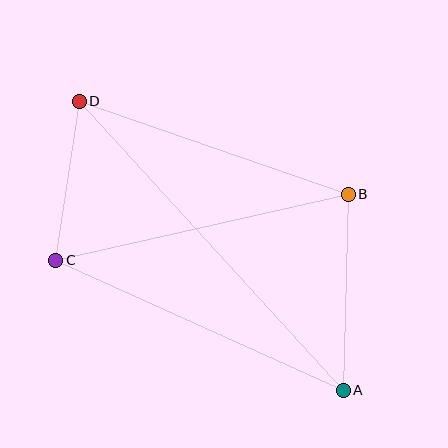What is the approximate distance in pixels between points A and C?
The distance between A and C is approximately 316 pixels.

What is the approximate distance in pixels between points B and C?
The distance between B and C is approximately 300 pixels.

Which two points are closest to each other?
Points C and D are closest to each other.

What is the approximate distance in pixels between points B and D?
The distance between B and D is approximately 285 pixels.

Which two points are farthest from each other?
Points A and D are farthest from each other.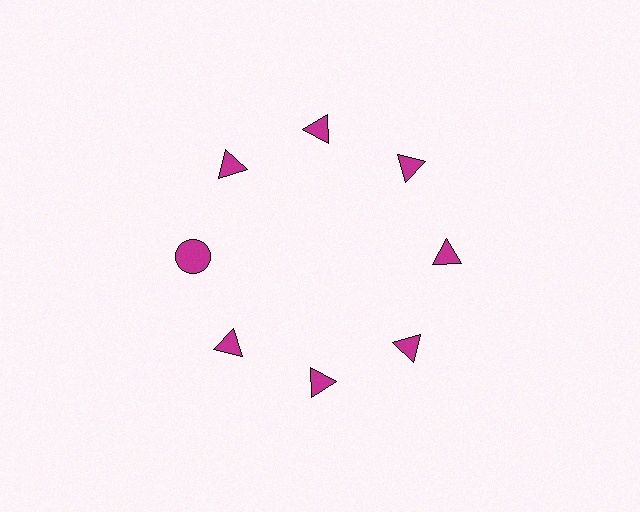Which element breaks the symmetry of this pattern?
The magenta circle at roughly the 9 o'clock position breaks the symmetry. All other shapes are magenta triangles.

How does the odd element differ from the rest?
It has a different shape: circle instead of triangle.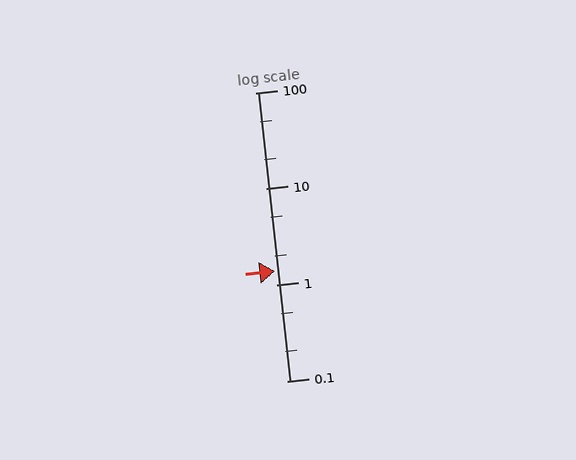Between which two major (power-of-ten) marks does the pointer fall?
The pointer is between 1 and 10.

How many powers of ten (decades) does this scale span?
The scale spans 3 decades, from 0.1 to 100.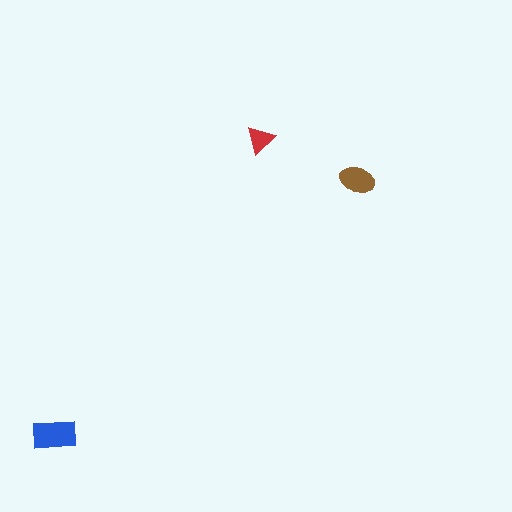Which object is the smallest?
The red triangle.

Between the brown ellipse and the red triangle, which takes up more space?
The brown ellipse.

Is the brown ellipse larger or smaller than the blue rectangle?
Smaller.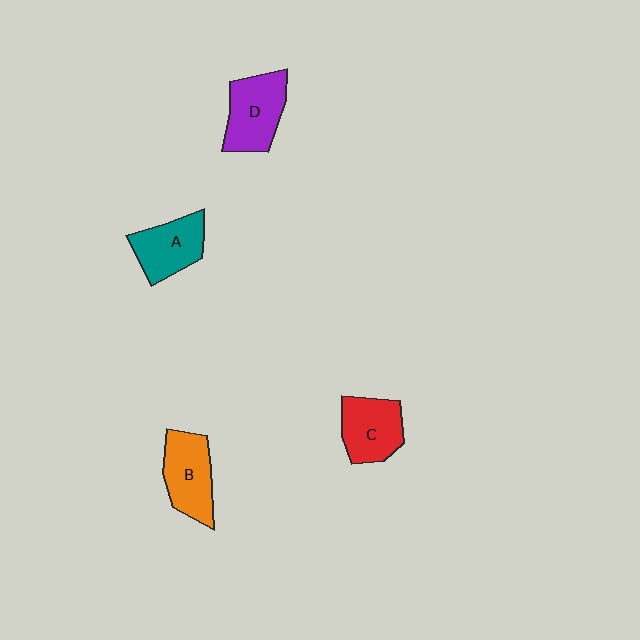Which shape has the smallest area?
Shape A (teal).